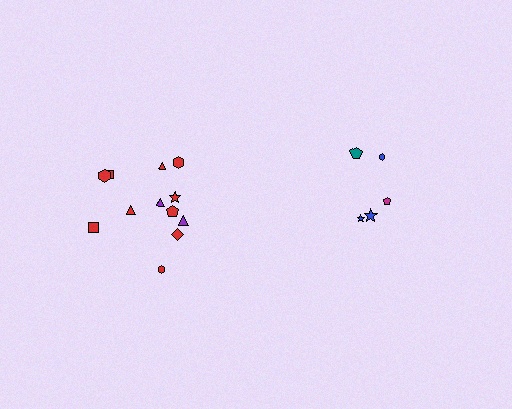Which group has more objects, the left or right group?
The left group.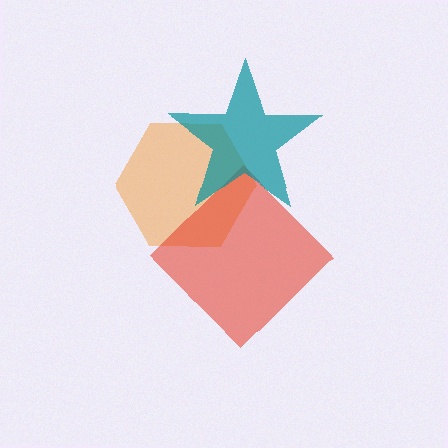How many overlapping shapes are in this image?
There are 3 overlapping shapes in the image.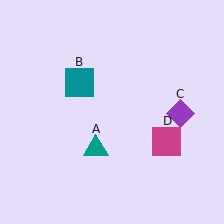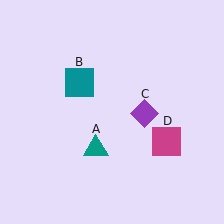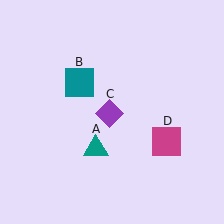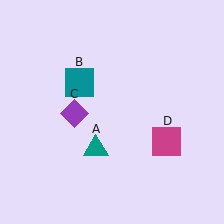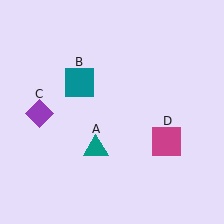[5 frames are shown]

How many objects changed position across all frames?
1 object changed position: purple diamond (object C).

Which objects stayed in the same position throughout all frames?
Teal triangle (object A) and teal square (object B) and magenta square (object D) remained stationary.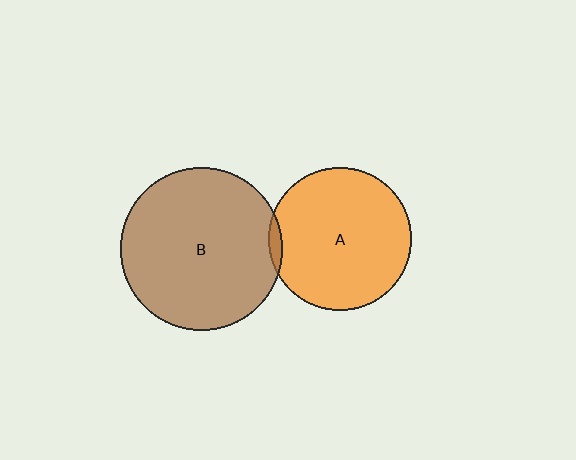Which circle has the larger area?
Circle B (brown).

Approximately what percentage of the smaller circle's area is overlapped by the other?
Approximately 5%.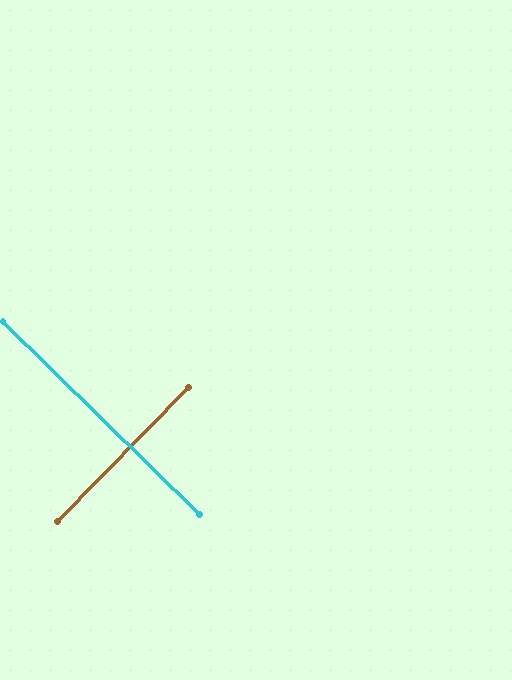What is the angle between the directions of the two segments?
Approximately 90 degrees.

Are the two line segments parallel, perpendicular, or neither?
Perpendicular — they meet at approximately 90°.